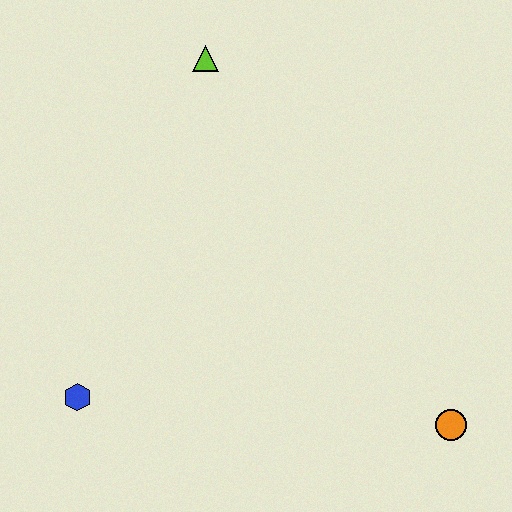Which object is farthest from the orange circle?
The lime triangle is farthest from the orange circle.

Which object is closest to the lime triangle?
The blue hexagon is closest to the lime triangle.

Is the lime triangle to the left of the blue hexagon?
No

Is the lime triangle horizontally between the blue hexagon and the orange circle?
Yes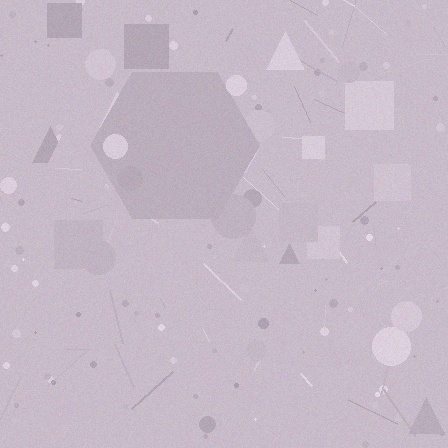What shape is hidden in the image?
A hexagon is hidden in the image.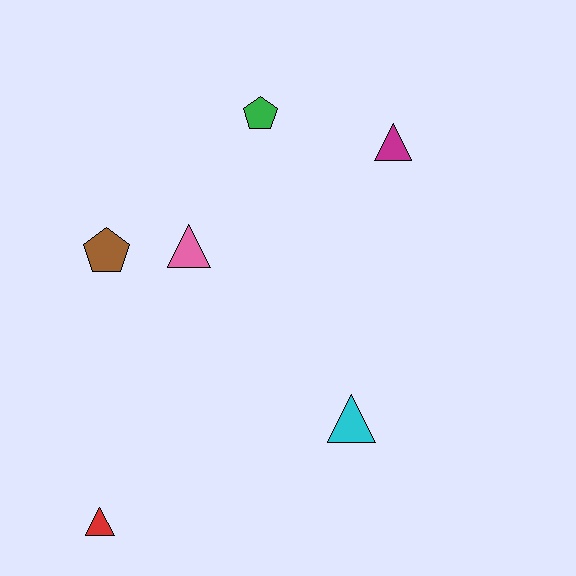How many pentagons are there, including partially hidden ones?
There are 2 pentagons.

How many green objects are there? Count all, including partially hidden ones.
There is 1 green object.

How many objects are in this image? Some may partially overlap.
There are 6 objects.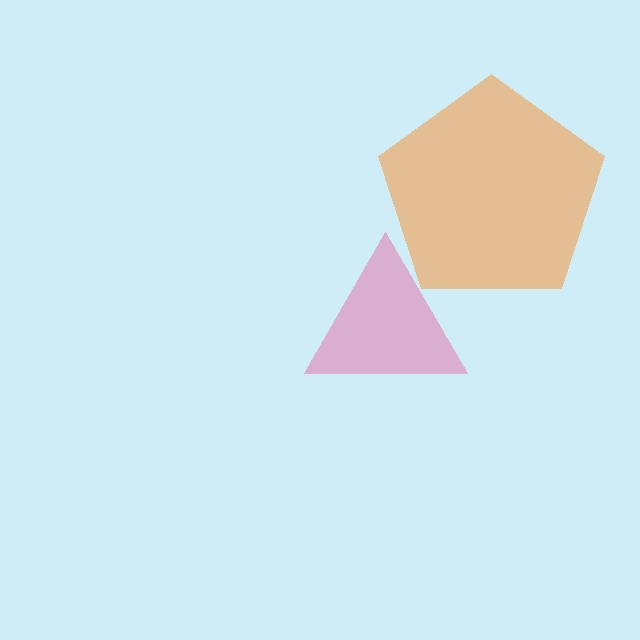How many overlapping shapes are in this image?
There are 2 overlapping shapes in the image.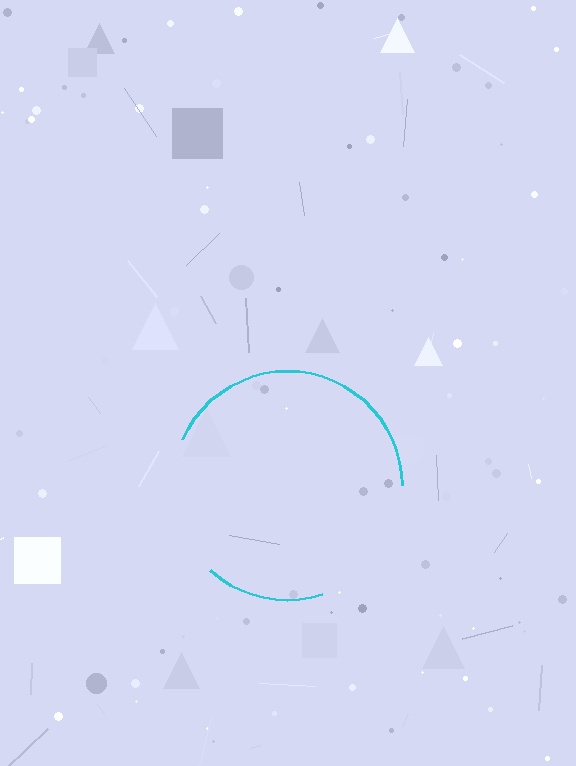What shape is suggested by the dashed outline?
The dashed outline suggests a circle.